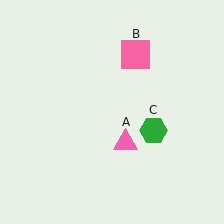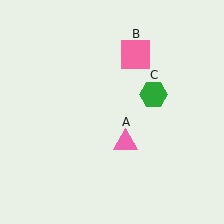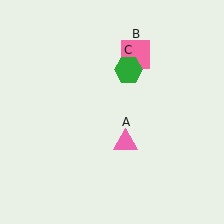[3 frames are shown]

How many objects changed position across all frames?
1 object changed position: green hexagon (object C).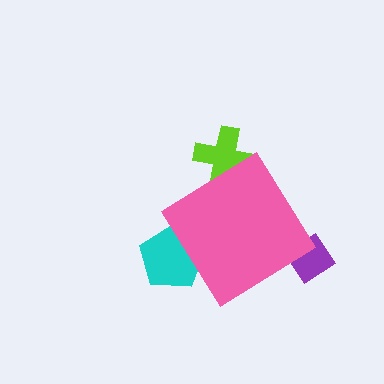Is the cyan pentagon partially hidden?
Yes, the cyan pentagon is partially hidden behind the pink diamond.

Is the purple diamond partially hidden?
Yes, the purple diamond is partially hidden behind the pink diamond.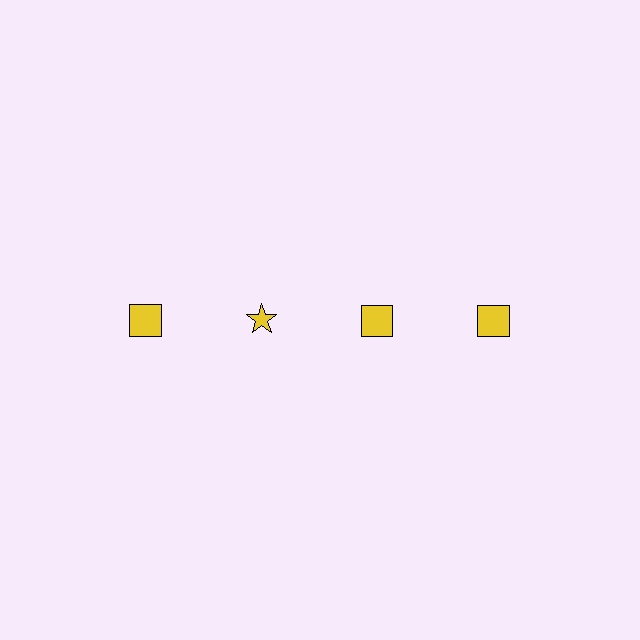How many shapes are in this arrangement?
There are 4 shapes arranged in a grid pattern.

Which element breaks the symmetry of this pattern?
The yellow star in the top row, second from left column breaks the symmetry. All other shapes are yellow squares.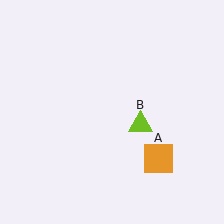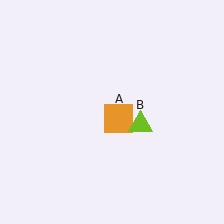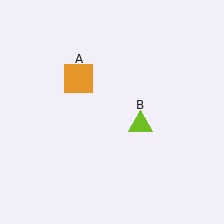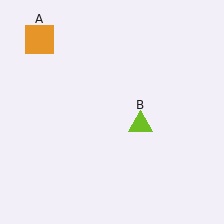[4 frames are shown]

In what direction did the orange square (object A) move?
The orange square (object A) moved up and to the left.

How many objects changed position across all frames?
1 object changed position: orange square (object A).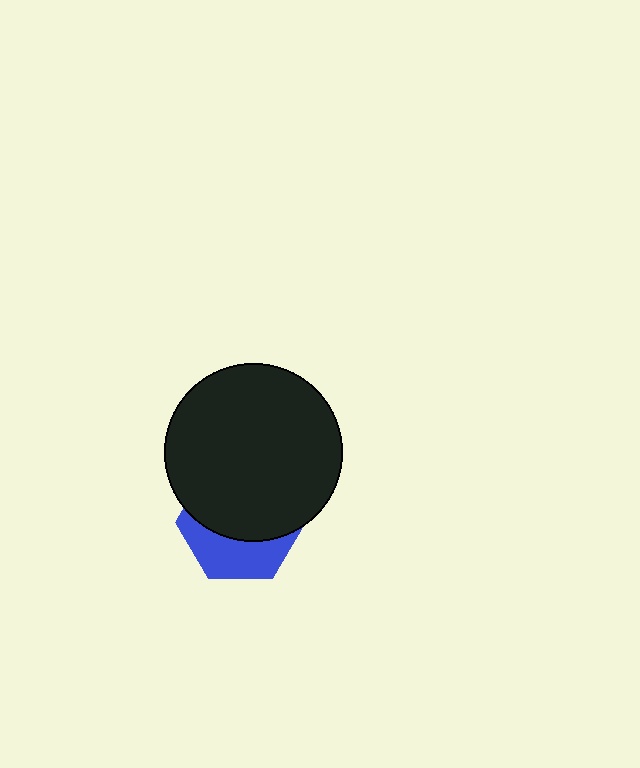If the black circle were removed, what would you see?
You would see the complete blue hexagon.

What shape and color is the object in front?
The object in front is a black circle.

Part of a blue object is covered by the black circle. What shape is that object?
It is a hexagon.